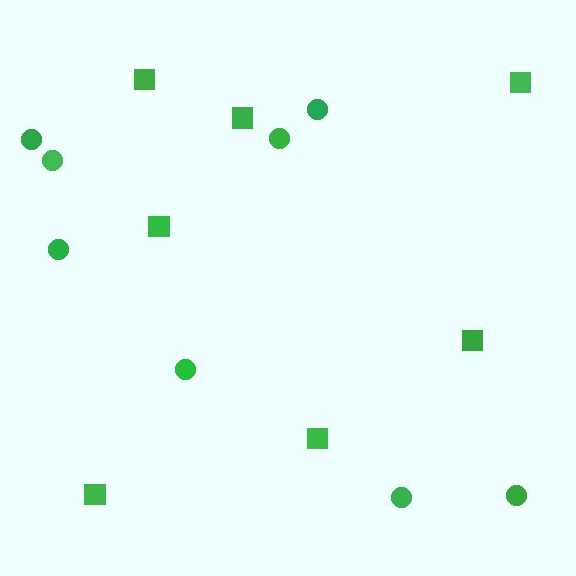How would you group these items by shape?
There are 2 groups: one group of circles (8) and one group of squares (7).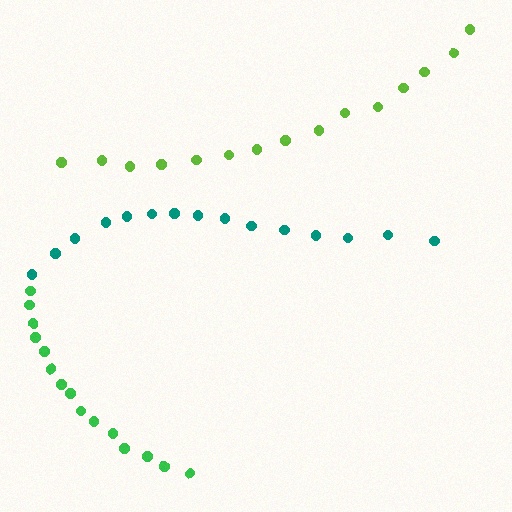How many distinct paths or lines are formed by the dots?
There are 3 distinct paths.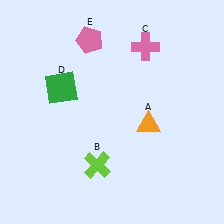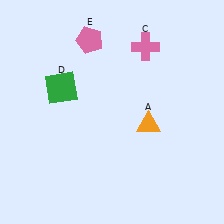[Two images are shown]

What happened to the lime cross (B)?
The lime cross (B) was removed in Image 2. It was in the bottom-left area of Image 1.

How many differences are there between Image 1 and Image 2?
There is 1 difference between the two images.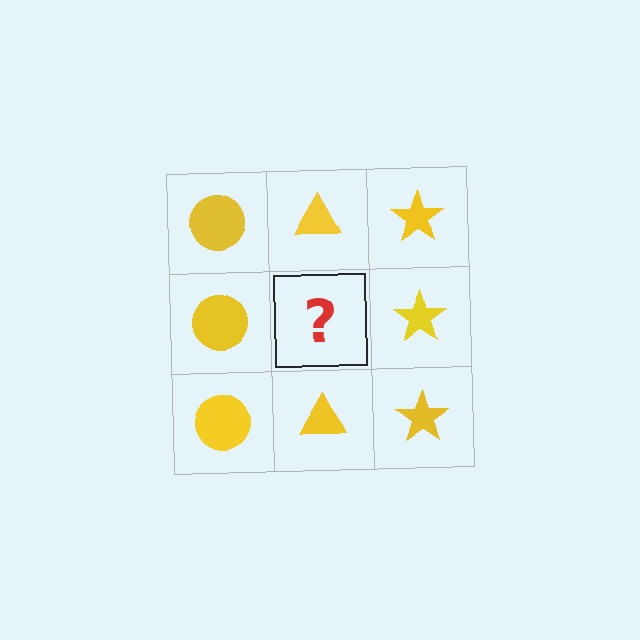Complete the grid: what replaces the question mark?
The question mark should be replaced with a yellow triangle.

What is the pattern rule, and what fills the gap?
The rule is that each column has a consistent shape. The gap should be filled with a yellow triangle.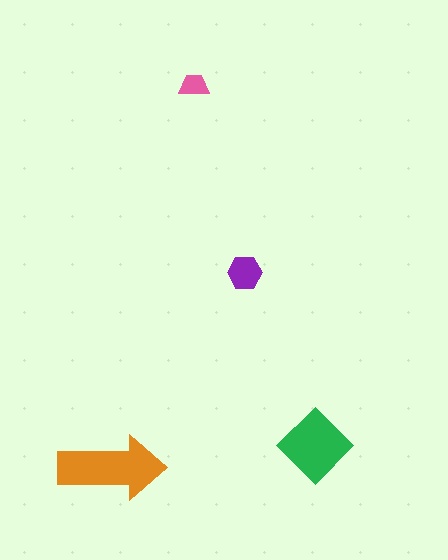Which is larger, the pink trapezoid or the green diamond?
The green diamond.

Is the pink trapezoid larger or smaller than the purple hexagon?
Smaller.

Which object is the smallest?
The pink trapezoid.